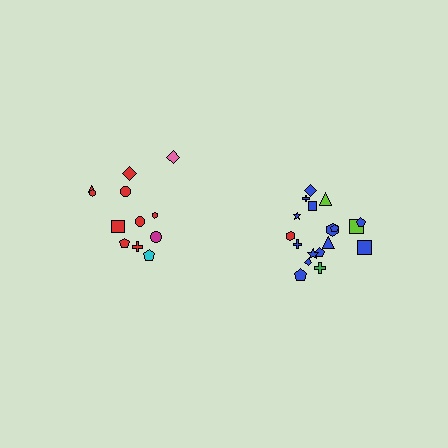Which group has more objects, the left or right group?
The right group.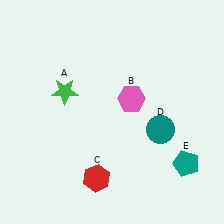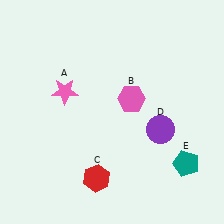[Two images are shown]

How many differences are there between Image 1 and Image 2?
There are 2 differences between the two images.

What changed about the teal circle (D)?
In Image 1, D is teal. In Image 2, it changed to purple.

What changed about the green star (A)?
In Image 1, A is green. In Image 2, it changed to pink.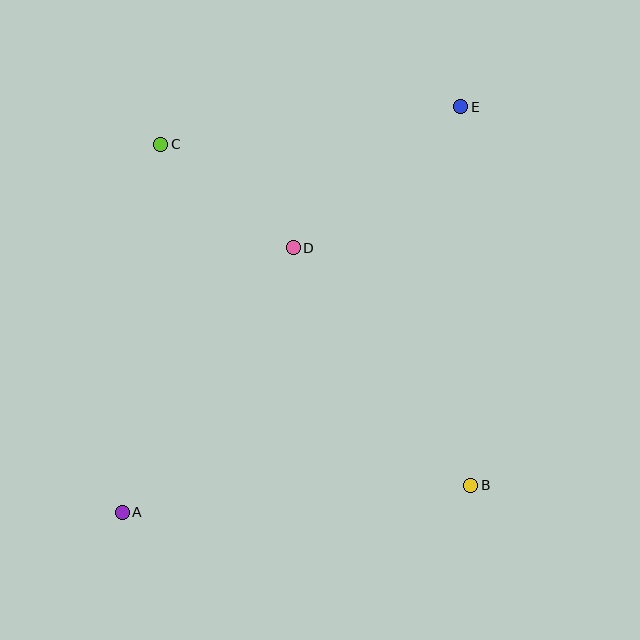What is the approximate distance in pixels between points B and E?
The distance between B and E is approximately 379 pixels.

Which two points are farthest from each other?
Points A and E are farthest from each other.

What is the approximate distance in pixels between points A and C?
The distance between A and C is approximately 370 pixels.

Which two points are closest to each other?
Points C and D are closest to each other.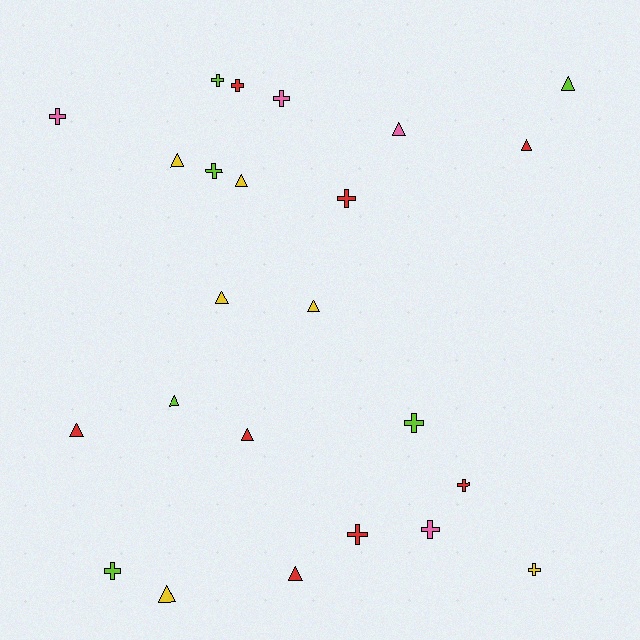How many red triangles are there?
There are 4 red triangles.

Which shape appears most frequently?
Cross, with 12 objects.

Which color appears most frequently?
Red, with 8 objects.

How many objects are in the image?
There are 24 objects.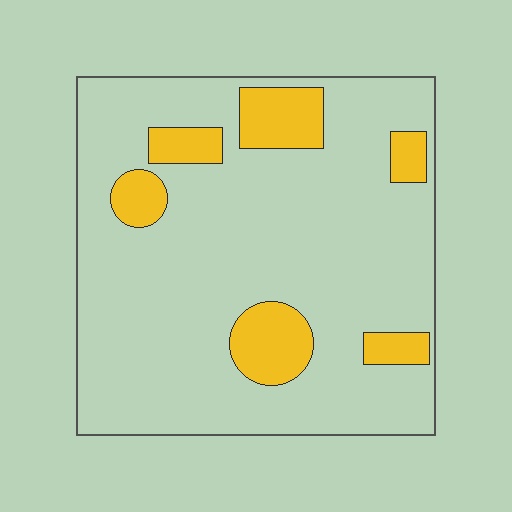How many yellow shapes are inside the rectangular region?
6.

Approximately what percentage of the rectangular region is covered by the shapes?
Approximately 15%.